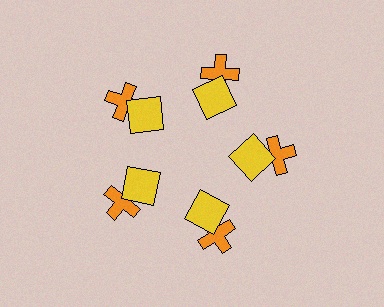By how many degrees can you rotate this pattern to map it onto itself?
The pattern maps onto itself every 72 degrees of rotation.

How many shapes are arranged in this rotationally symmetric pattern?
There are 10 shapes, arranged in 5 groups of 2.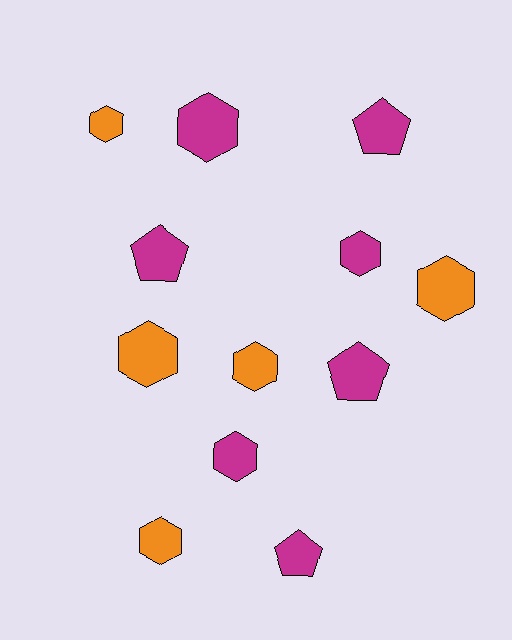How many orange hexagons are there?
There are 5 orange hexagons.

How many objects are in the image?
There are 12 objects.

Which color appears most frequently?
Magenta, with 7 objects.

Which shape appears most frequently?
Hexagon, with 8 objects.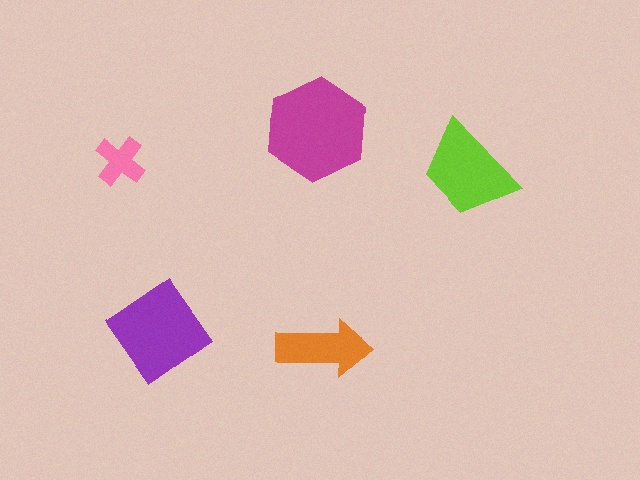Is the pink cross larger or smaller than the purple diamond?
Smaller.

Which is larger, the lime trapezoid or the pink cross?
The lime trapezoid.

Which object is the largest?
The magenta hexagon.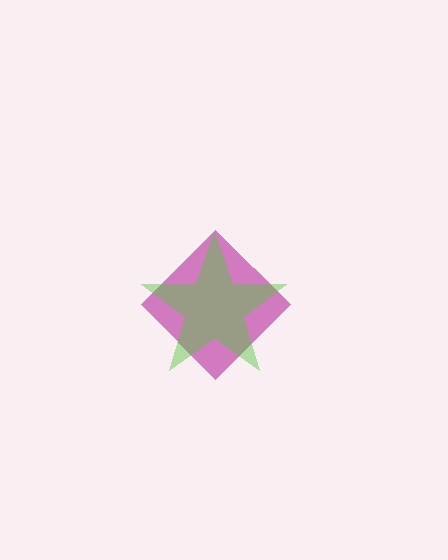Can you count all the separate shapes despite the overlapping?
Yes, there are 2 separate shapes.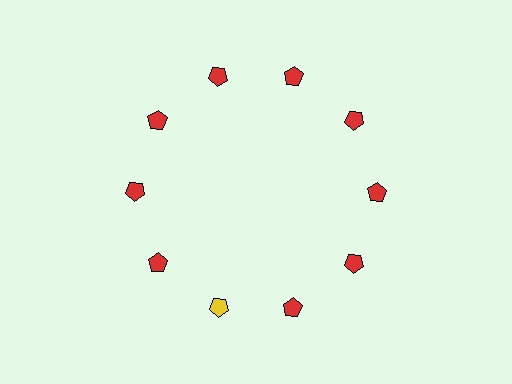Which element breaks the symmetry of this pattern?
The yellow pentagon at roughly the 7 o'clock position breaks the symmetry. All other shapes are red pentagons.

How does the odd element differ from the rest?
It has a different color: yellow instead of red.